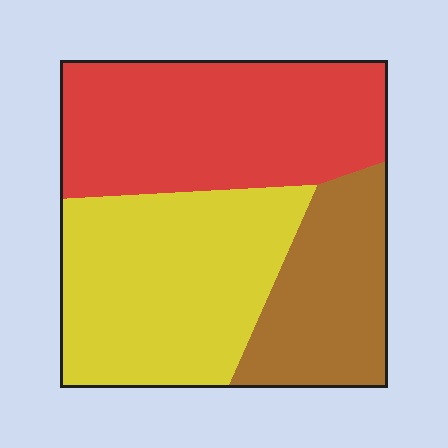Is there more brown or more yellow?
Yellow.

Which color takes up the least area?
Brown, at roughly 25%.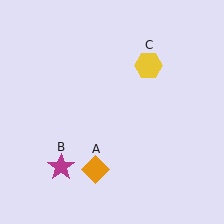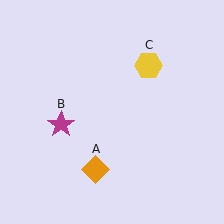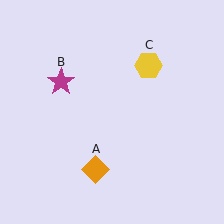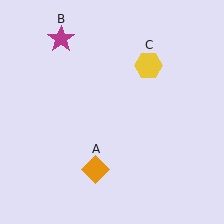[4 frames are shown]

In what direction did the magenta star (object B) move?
The magenta star (object B) moved up.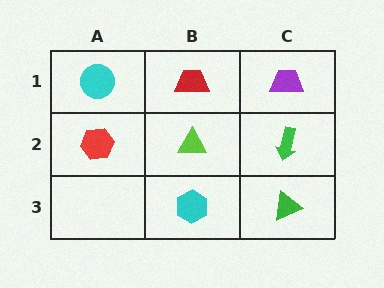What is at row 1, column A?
A cyan circle.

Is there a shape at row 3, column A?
No, that cell is empty.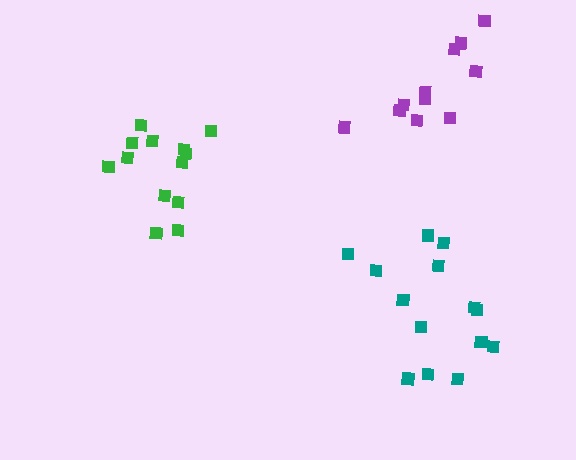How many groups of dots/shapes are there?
There are 3 groups.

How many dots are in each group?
Group 1: 13 dots, Group 2: 14 dots, Group 3: 11 dots (38 total).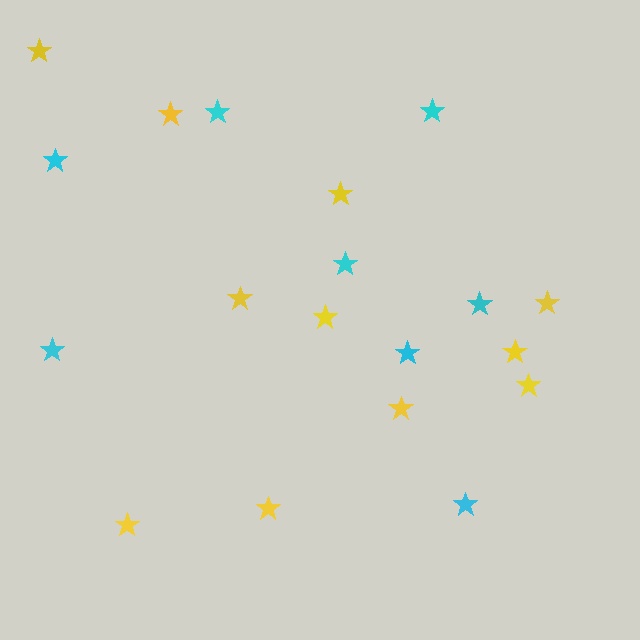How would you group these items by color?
There are 2 groups: one group of yellow stars (11) and one group of cyan stars (8).